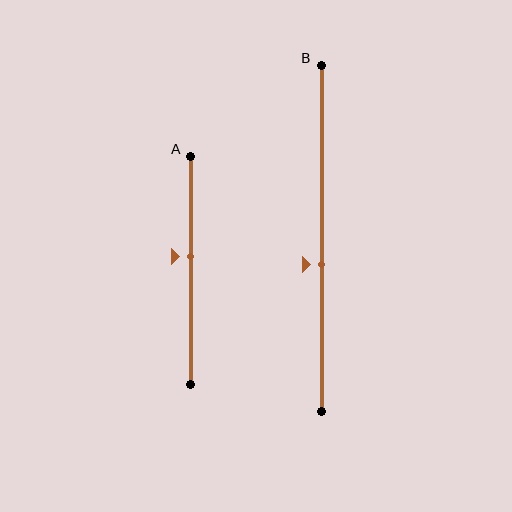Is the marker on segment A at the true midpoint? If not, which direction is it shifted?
No, the marker on segment A is shifted upward by about 6% of the segment length.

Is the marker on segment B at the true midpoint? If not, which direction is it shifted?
No, the marker on segment B is shifted downward by about 7% of the segment length.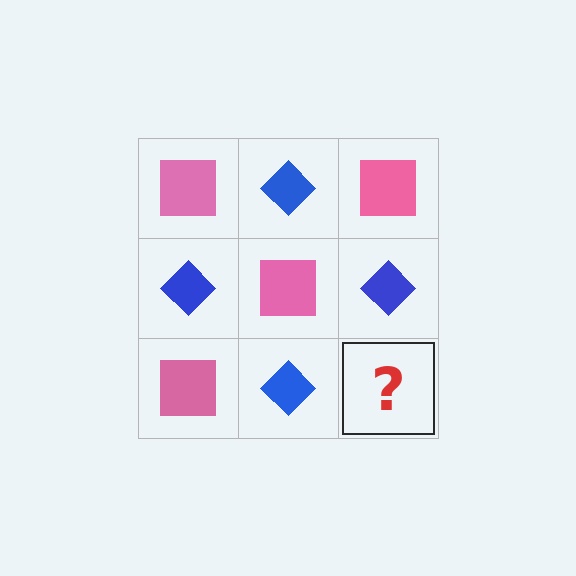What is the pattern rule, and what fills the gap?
The rule is that it alternates pink square and blue diamond in a checkerboard pattern. The gap should be filled with a pink square.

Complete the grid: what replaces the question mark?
The question mark should be replaced with a pink square.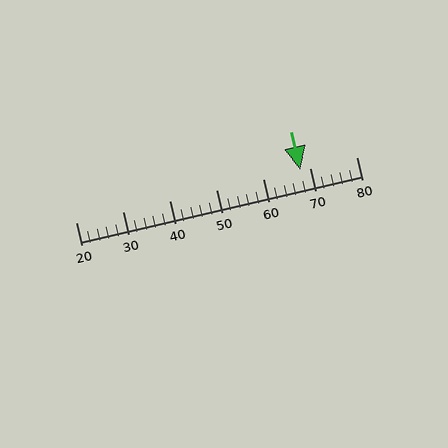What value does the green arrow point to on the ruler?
The green arrow points to approximately 68.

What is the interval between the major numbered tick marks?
The major tick marks are spaced 10 units apart.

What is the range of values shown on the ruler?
The ruler shows values from 20 to 80.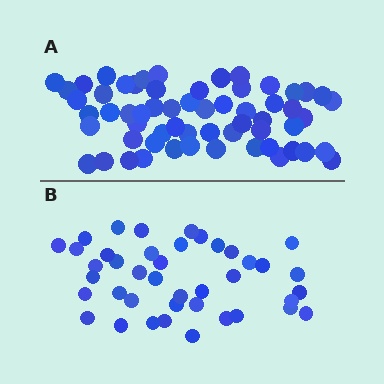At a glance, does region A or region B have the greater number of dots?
Region A (the top region) has more dots.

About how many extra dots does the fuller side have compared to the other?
Region A has approximately 20 more dots than region B.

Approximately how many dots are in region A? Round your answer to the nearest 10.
About 60 dots.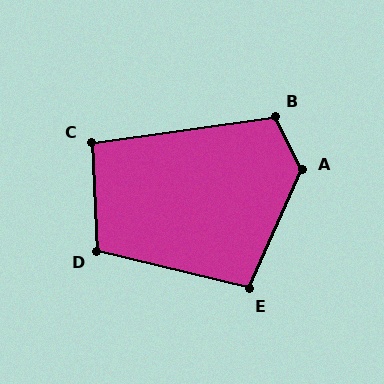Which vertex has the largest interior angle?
A, at approximately 129 degrees.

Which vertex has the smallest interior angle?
C, at approximately 95 degrees.